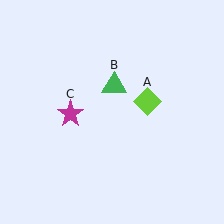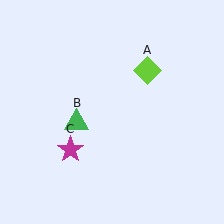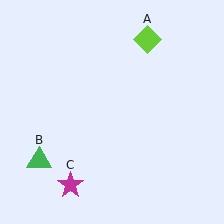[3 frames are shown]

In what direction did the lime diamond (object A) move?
The lime diamond (object A) moved up.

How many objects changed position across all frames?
3 objects changed position: lime diamond (object A), green triangle (object B), magenta star (object C).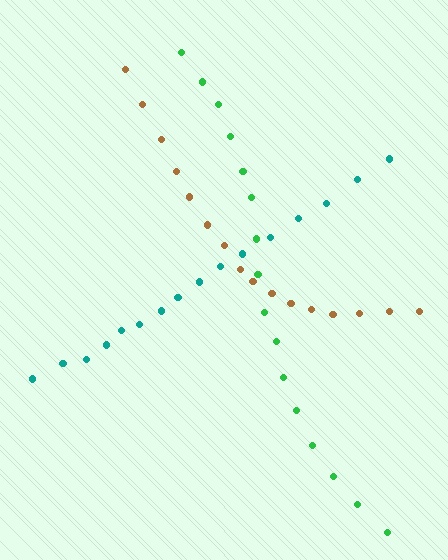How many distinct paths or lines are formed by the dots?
There are 3 distinct paths.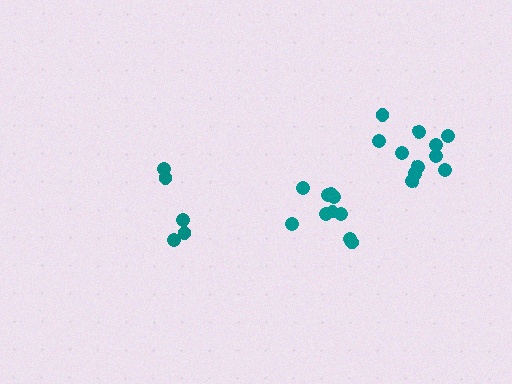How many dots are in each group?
Group 1: 5 dots, Group 2: 10 dots, Group 3: 11 dots (26 total).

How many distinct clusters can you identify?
There are 3 distinct clusters.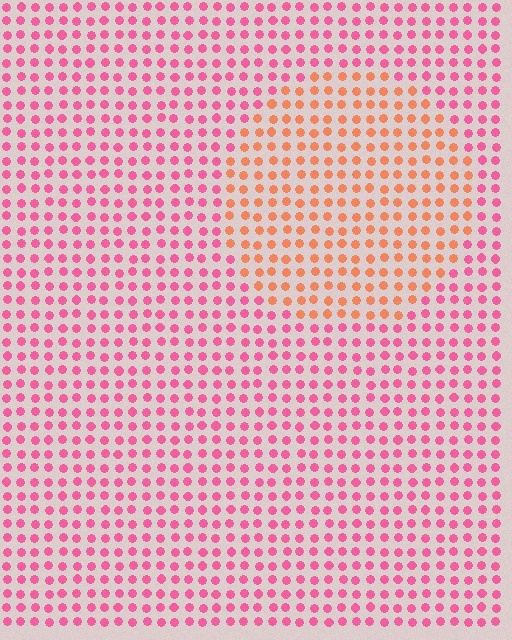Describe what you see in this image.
The image is filled with small pink elements in a uniform arrangement. A circle-shaped region is visible where the elements are tinted to a slightly different hue, forming a subtle color boundary.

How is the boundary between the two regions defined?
The boundary is defined purely by a slight shift in hue (about 42 degrees). Spacing, size, and orientation are identical on both sides.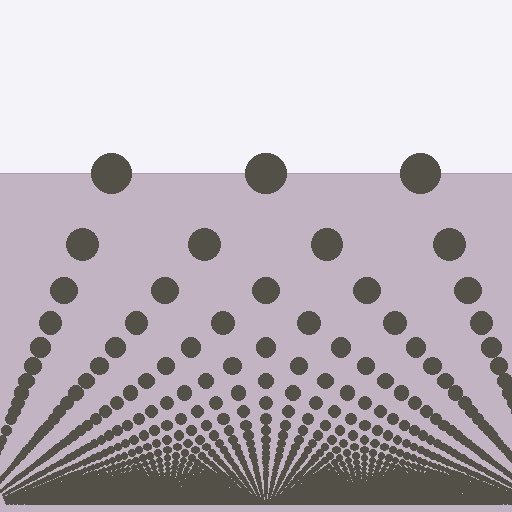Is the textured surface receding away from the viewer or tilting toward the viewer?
The surface appears to tilt toward the viewer. Texture elements get larger and sparser toward the top.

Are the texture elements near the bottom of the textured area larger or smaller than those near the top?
Smaller. The gradient is inverted — elements near the bottom are smaller and denser.